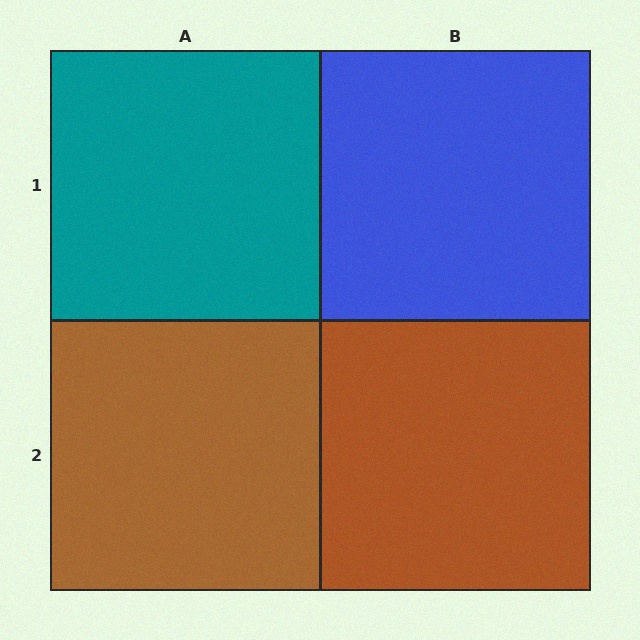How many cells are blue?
1 cell is blue.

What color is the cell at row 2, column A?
Brown.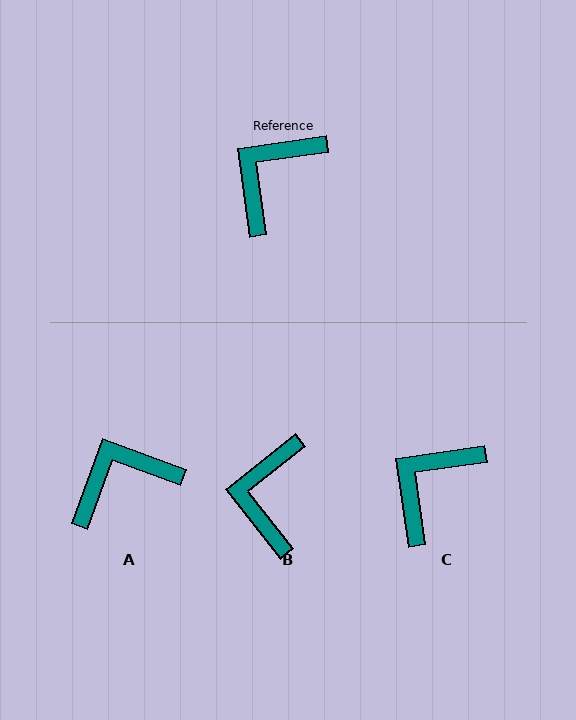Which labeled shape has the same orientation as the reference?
C.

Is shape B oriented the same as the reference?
No, it is off by about 30 degrees.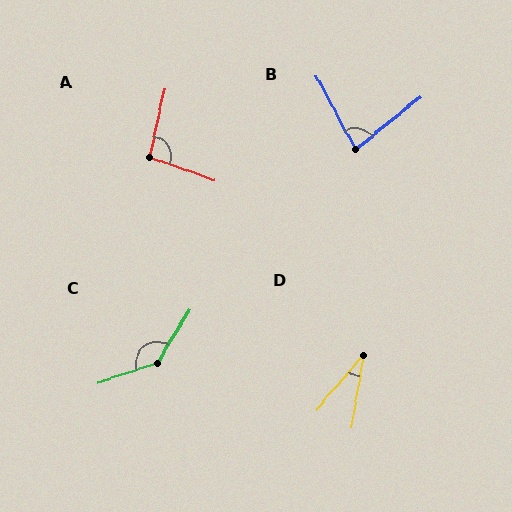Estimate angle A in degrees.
Approximately 97 degrees.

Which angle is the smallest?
D, at approximately 31 degrees.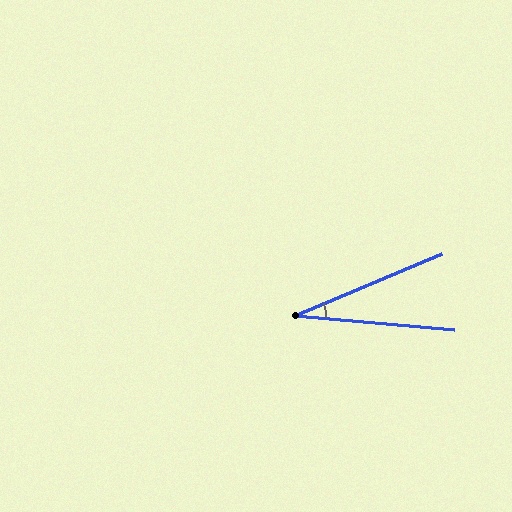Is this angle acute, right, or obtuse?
It is acute.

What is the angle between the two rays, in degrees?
Approximately 28 degrees.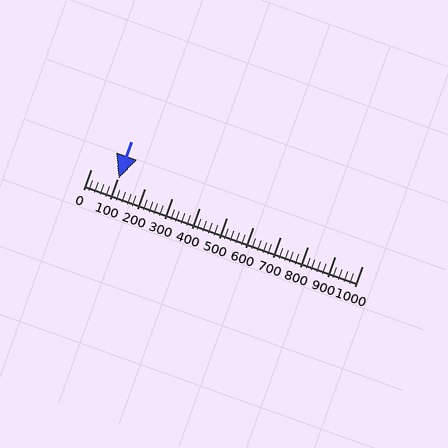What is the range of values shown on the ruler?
The ruler shows values from 0 to 1000.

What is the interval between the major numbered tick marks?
The major tick marks are spaced 100 units apart.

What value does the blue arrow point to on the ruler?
The blue arrow points to approximately 102.